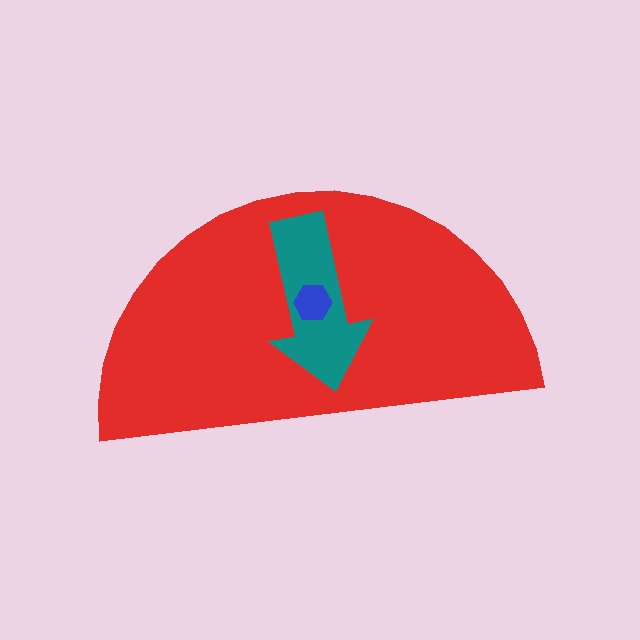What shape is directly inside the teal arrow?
The blue hexagon.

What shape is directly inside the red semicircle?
The teal arrow.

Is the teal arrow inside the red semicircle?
Yes.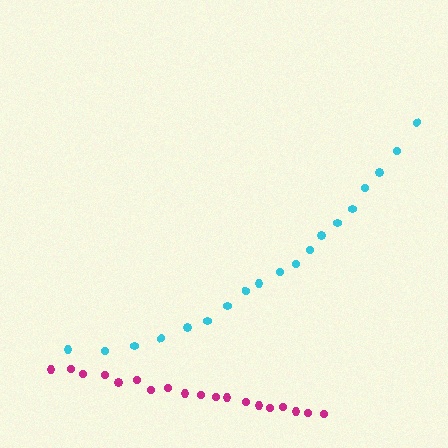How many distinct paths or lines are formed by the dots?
There are 2 distinct paths.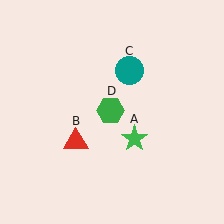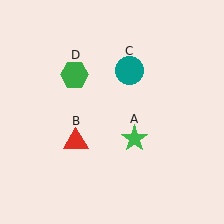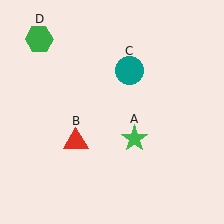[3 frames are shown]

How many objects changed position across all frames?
1 object changed position: green hexagon (object D).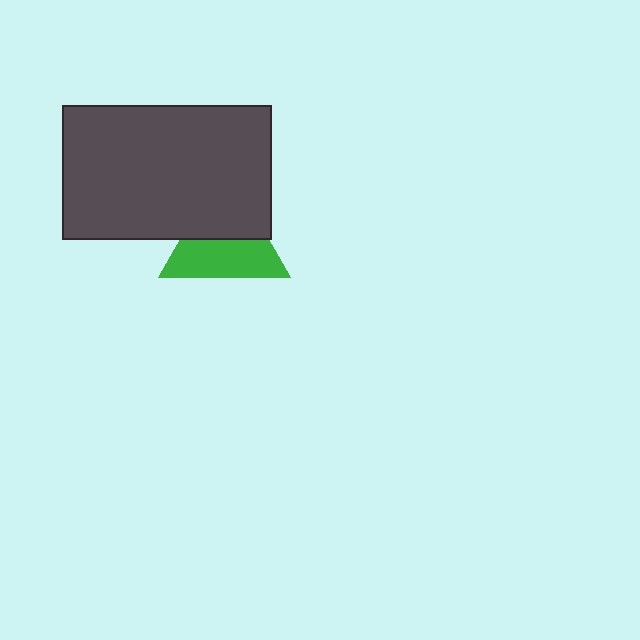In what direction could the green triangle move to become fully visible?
The green triangle could move down. That would shift it out from behind the dark gray rectangle entirely.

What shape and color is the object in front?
The object in front is a dark gray rectangle.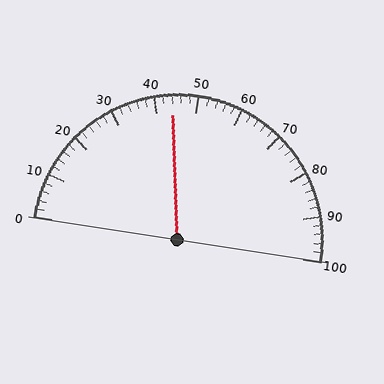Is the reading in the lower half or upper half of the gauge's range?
The reading is in the lower half of the range (0 to 100).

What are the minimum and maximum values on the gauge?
The gauge ranges from 0 to 100.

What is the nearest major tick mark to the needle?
The nearest major tick mark is 40.